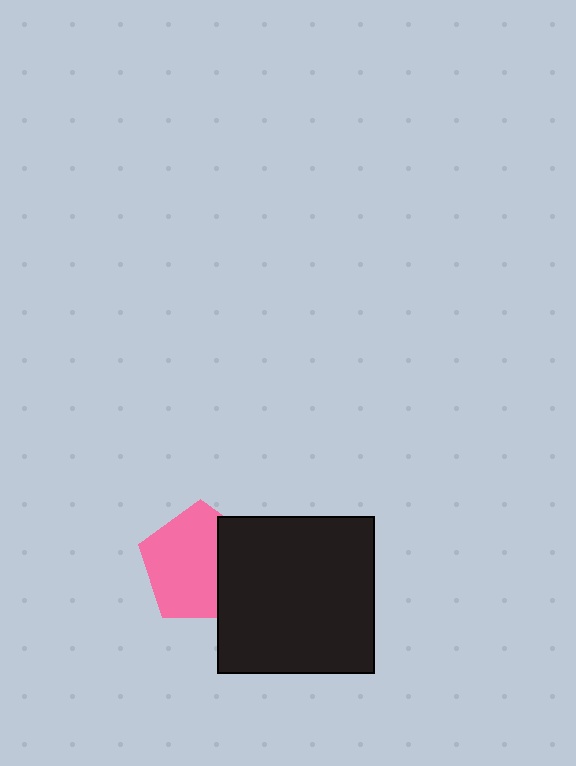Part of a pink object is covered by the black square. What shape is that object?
It is a pentagon.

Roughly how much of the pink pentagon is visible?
Most of it is visible (roughly 69%).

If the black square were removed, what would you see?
You would see the complete pink pentagon.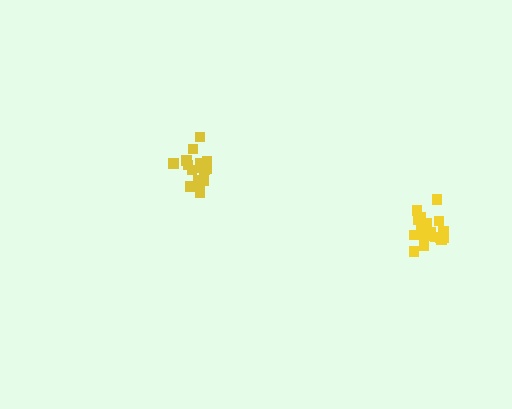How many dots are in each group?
Group 1: 19 dots, Group 2: 17 dots (36 total).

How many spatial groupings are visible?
There are 2 spatial groupings.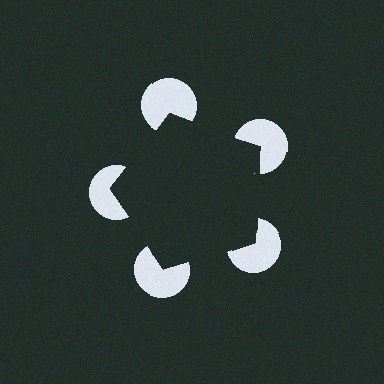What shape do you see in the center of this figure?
An illusory pentagon — its edges are inferred from the aligned wedge cuts in the pac-man discs, not physically drawn.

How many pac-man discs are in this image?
There are 5 — one at each vertex of the illusory pentagon.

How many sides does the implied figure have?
5 sides.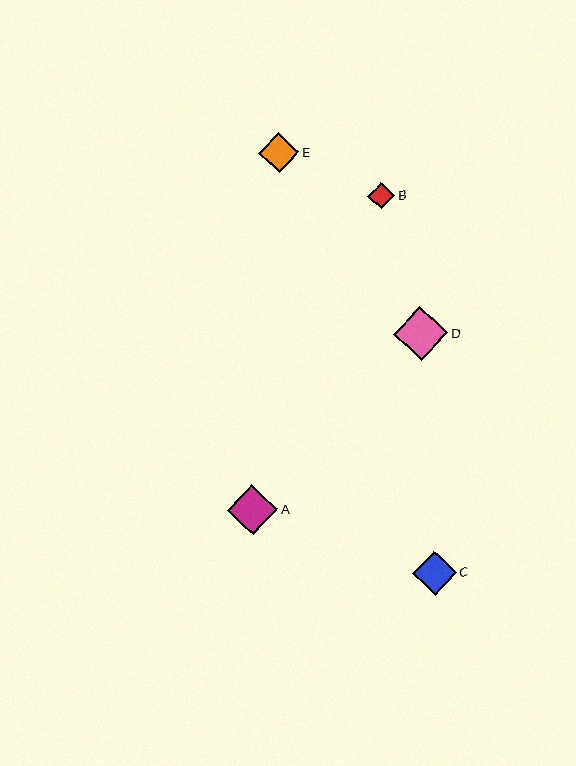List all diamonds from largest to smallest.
From largest to smallest: D, A, C, E, B.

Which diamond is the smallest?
Diamond B is the smallest with a size of approximately 27 pixels.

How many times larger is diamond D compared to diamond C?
Diamond D is approximately 1.2 times the size of diamond C.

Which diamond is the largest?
Diamond D is the largest with a size of approximately 54 pixels.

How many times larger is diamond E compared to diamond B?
Diamond E is approximately 1.5 times the size of diamond B.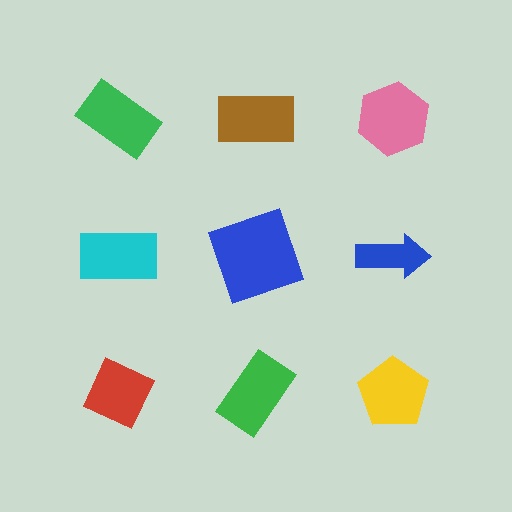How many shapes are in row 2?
3 shapes.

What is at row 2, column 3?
A blue arrow.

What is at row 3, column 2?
A green rectangle.